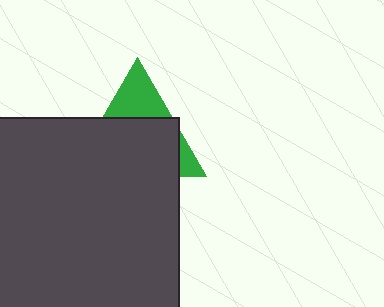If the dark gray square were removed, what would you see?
You would see the complete green triangle.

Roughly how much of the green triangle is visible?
A small part of it is visible (roughly 33%).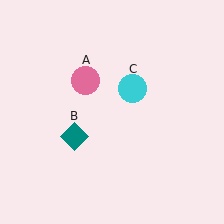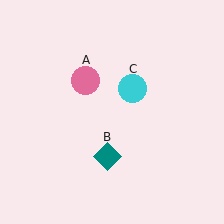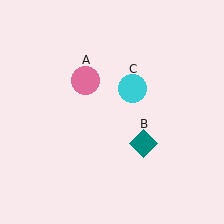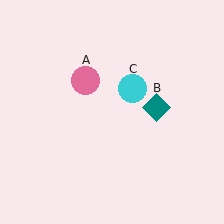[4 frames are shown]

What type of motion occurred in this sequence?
The teal diamond (object B) rotated counterclockwise around the center of the scene.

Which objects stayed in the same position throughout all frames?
Pink circle (object A) and cyan circle (object C) remained stationary.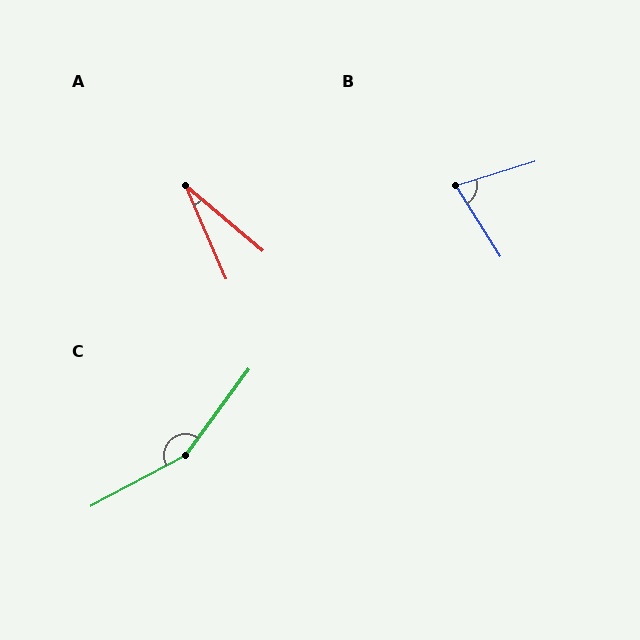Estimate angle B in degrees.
Approximately 75 degrees.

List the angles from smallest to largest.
A (26°), B (75°), C (155°).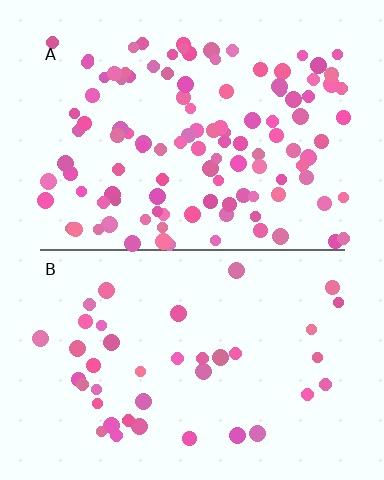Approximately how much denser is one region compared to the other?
Approximately 2.9× — region A over region B.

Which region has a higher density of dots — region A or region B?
A (the top).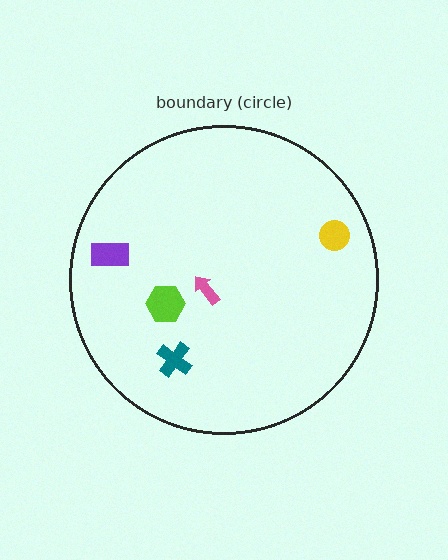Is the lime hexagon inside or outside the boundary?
Inside.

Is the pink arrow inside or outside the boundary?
Inside.